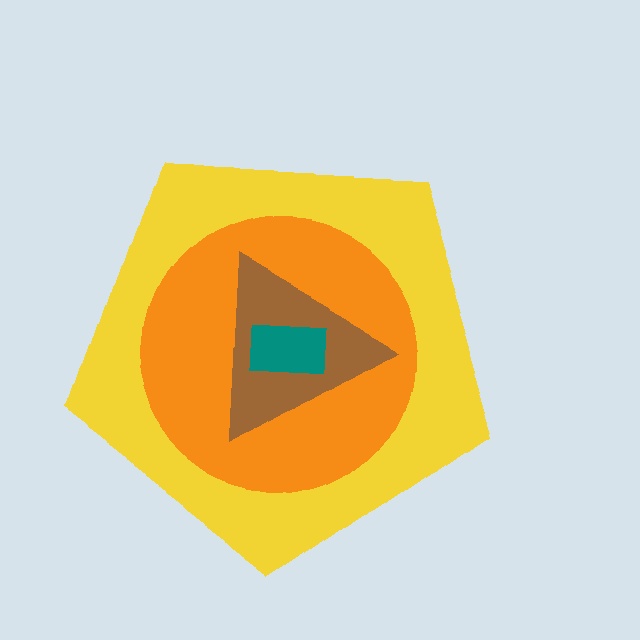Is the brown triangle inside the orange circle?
Yes.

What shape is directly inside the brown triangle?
The teal rectangle.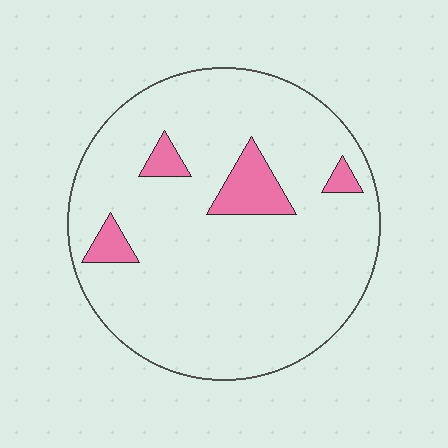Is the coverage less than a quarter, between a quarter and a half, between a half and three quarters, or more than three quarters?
Less than a quarter.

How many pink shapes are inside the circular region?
4.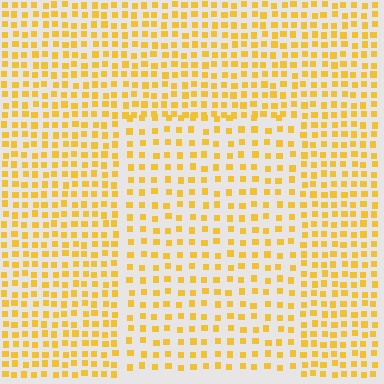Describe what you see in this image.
The image contains small yellow elements arranged at two different densities. A rectangle-shaped region is visible where the elements are less densely packed than the surrounding area.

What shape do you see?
I see a rectangle.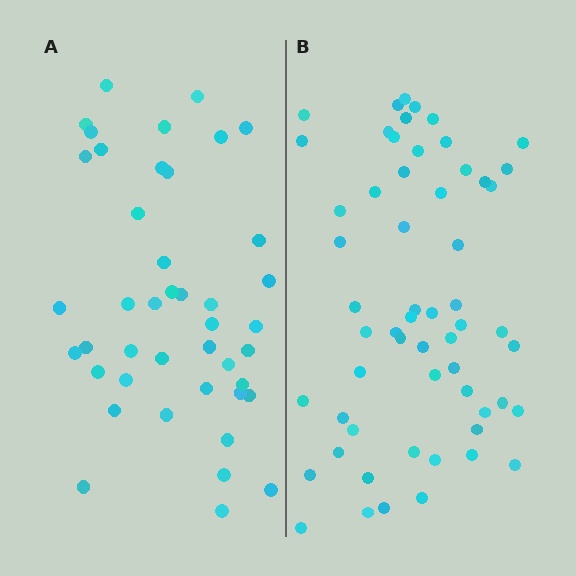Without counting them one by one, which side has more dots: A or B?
Region B (the right region) has more dots.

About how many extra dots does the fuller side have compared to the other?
Region B has approximately 15 more dots than region A.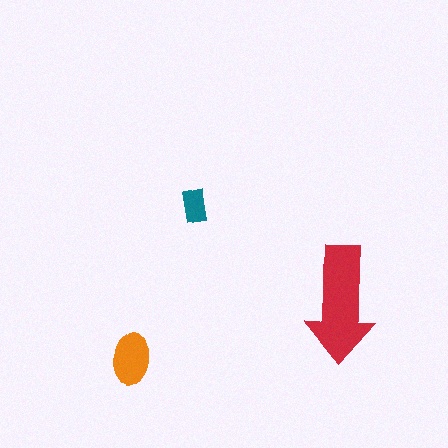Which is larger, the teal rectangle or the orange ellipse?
The orange ellipse.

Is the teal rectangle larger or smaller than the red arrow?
Smaller.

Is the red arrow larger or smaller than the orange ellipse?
Larger.